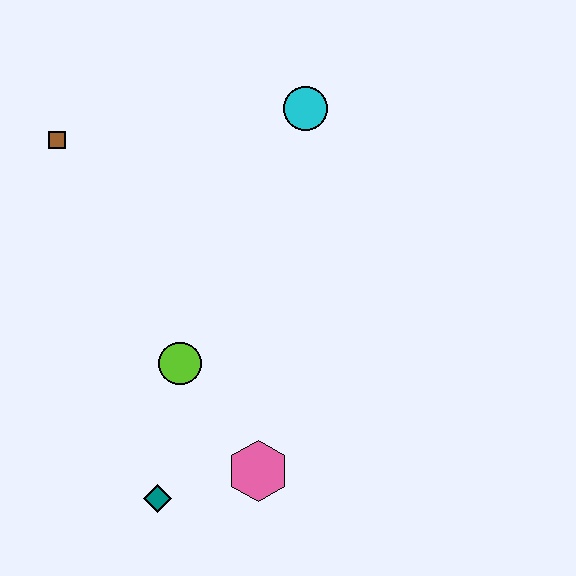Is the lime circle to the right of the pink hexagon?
No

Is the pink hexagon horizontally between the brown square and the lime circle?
No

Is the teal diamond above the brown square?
No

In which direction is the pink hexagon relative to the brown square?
The pink hexagon is below the brown square.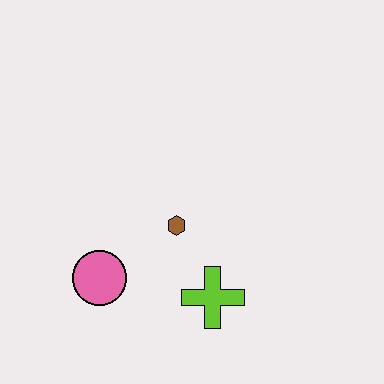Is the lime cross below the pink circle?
Yes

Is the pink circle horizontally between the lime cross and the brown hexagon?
No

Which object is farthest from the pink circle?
The lime cross is farthest from the pink circle.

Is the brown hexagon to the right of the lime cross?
No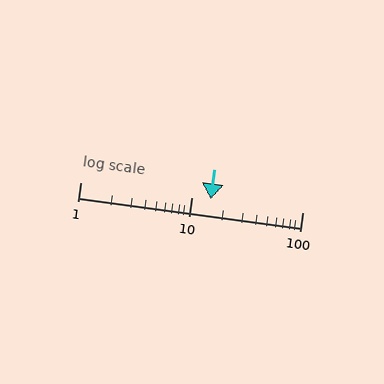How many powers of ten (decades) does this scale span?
The scale spans 2 decades, from 1 to 100.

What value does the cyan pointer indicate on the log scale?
The pointer indicates approximately 15.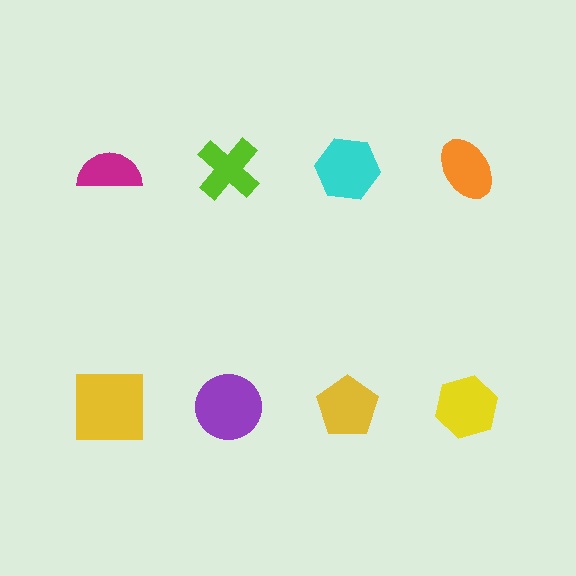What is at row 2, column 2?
A purple circle.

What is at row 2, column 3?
A yellow pentagon.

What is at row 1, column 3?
A cyan hexagon.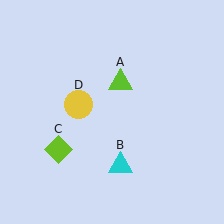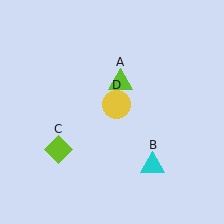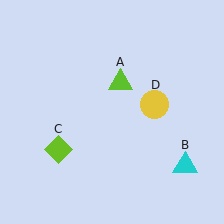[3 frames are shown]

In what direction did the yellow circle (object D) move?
The yellow circle (object D) moved right.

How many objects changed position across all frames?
2 objects changed position: cyan triangle (object B), yellow circle (object D).